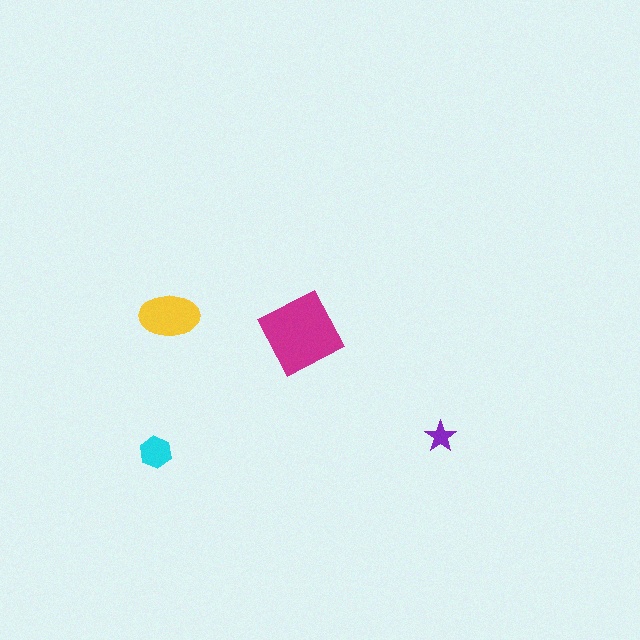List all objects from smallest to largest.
The purple star, the cyan hexagon, the yellow ellipse, the magenta square.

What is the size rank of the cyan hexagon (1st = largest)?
3rd.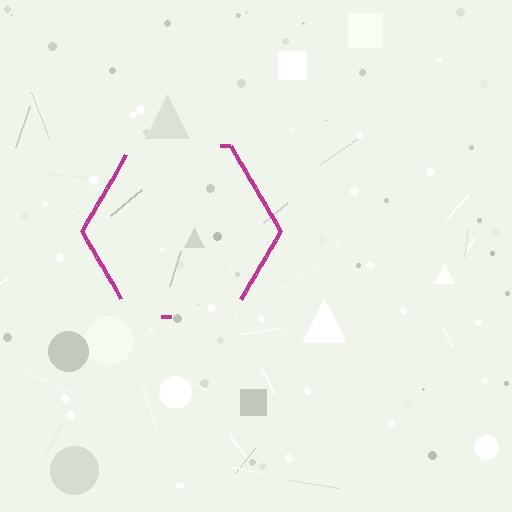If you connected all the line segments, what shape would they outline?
They would outline a hexagon.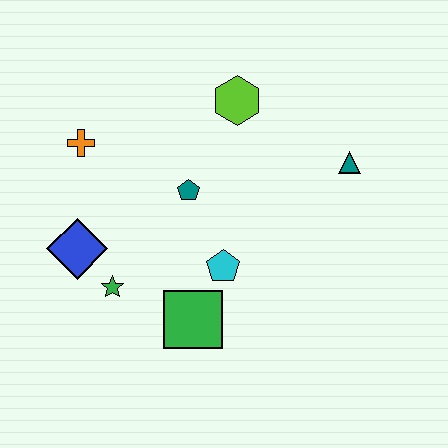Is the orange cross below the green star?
No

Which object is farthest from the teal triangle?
The blue diamond is farthest from the teal triangle.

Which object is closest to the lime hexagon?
The teal pentagon is closest to the lime hexagon.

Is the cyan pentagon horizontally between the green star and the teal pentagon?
No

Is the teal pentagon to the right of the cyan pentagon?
No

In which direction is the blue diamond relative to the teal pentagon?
The blue diamond is to the left of the teal pentagon.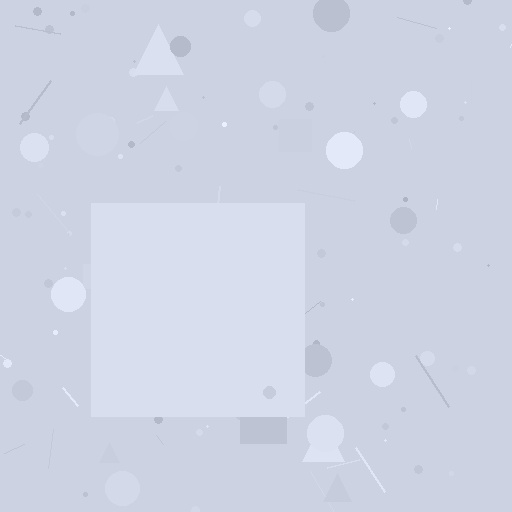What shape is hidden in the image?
A square is hidden in the image.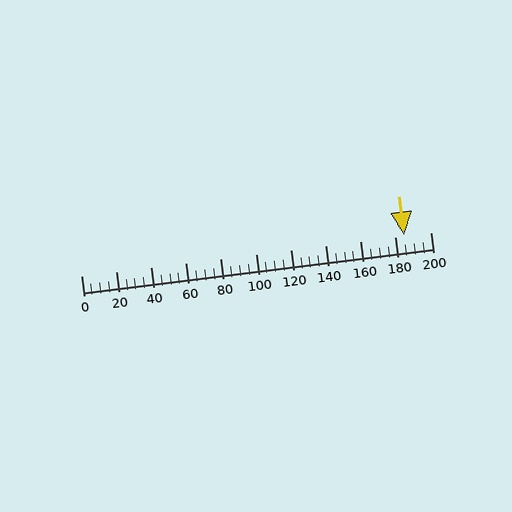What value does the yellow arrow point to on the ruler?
The yellow arrow points to approximately 185.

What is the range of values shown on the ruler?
The ruler shows values from 0 to 200.